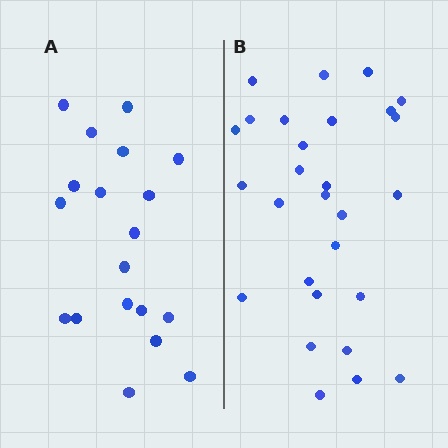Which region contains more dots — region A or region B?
Region B (the right region) has more dots.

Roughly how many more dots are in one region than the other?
Region B has roughly 8 or so more dots than region A.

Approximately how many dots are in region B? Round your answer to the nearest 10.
About 30 dots. (The exact count is 28, which rounds to 30.)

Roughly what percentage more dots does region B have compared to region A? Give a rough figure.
About 45% more.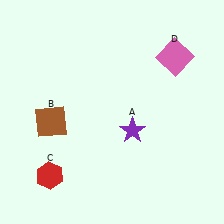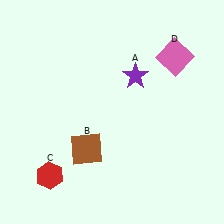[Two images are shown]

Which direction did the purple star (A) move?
The purple star (A) moved up.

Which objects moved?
The objects that moved are: the purple star (A), the brown square (B).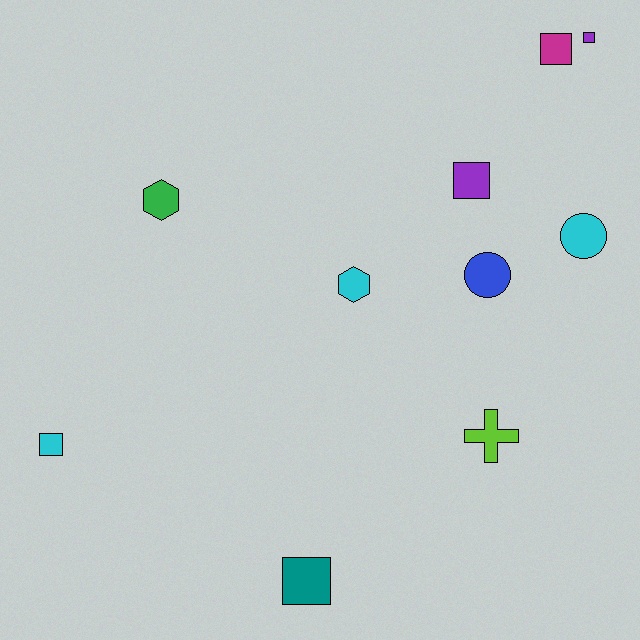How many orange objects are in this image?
There are no orange objects.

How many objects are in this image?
There are 10 objects.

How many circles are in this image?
There are 2 circles.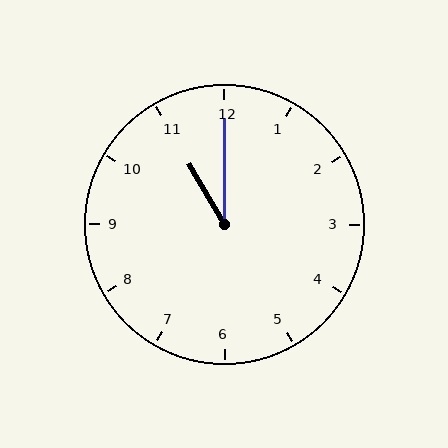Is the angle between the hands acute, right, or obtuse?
It is acute.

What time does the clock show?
11:00.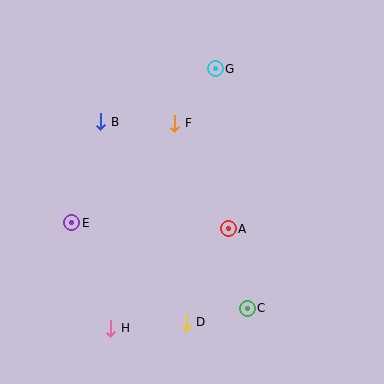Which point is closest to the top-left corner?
Point B is closest to the top-left corner.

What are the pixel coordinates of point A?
Point A is at (228, 229).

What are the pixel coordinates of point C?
Point C is at (247, 308).